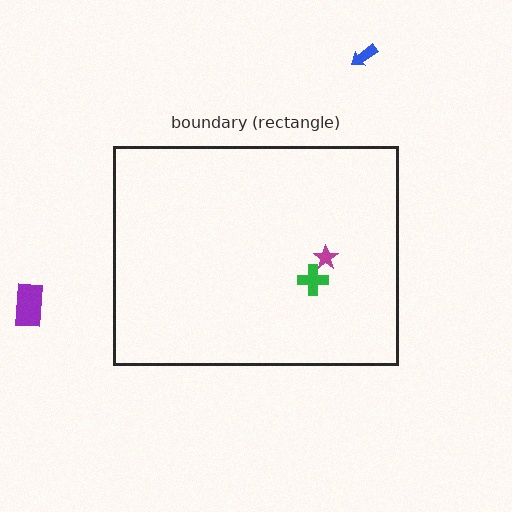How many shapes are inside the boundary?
2 inside, 2 outside.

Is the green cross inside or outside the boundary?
Inside.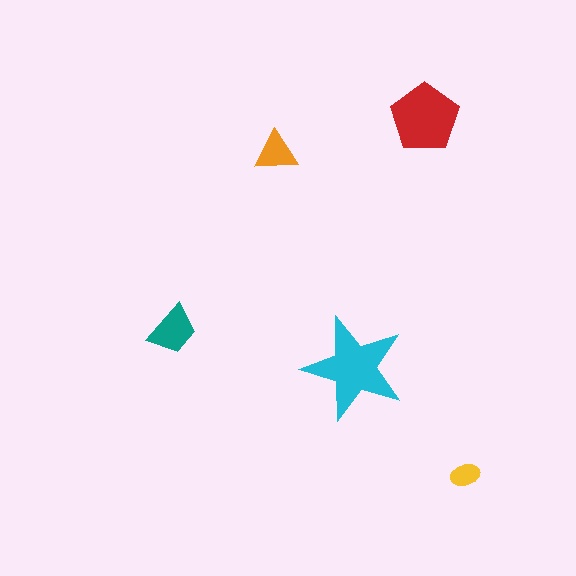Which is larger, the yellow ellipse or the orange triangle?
The orange triangle.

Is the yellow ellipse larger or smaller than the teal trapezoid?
Smaller.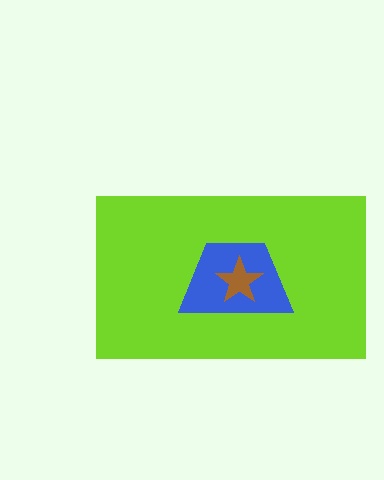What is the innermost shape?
The brown star.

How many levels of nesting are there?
3.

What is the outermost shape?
The lime rectangle.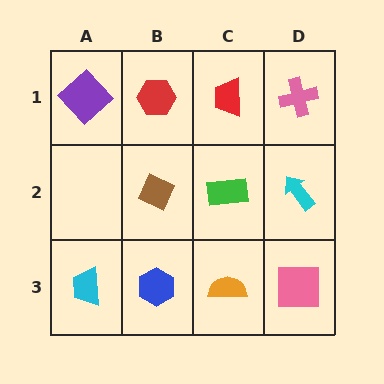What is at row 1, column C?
A red trapezoid.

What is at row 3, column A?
A cyan trapezoid.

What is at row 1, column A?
A purple diamond.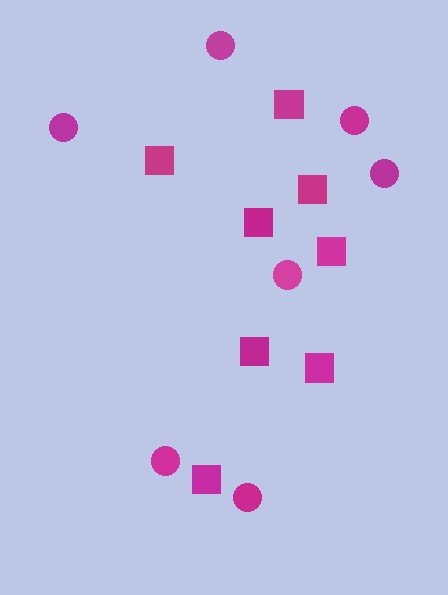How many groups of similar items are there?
There are 2 groups: one group of circles (7) and one group of squares (8).